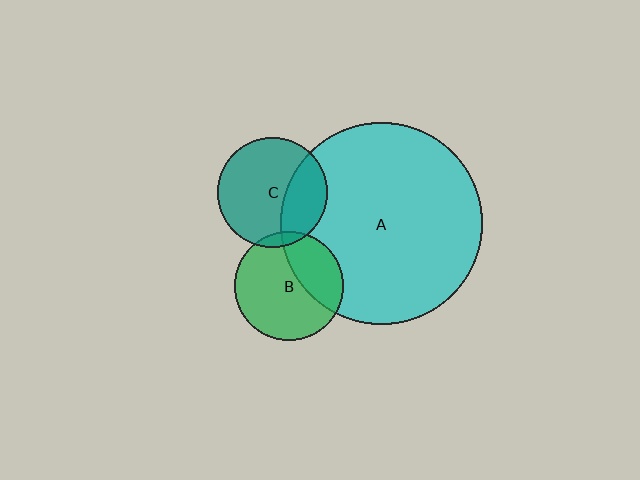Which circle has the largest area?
Circle A (cyan).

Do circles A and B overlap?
Yes.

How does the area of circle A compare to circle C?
Approximately 3.4 times.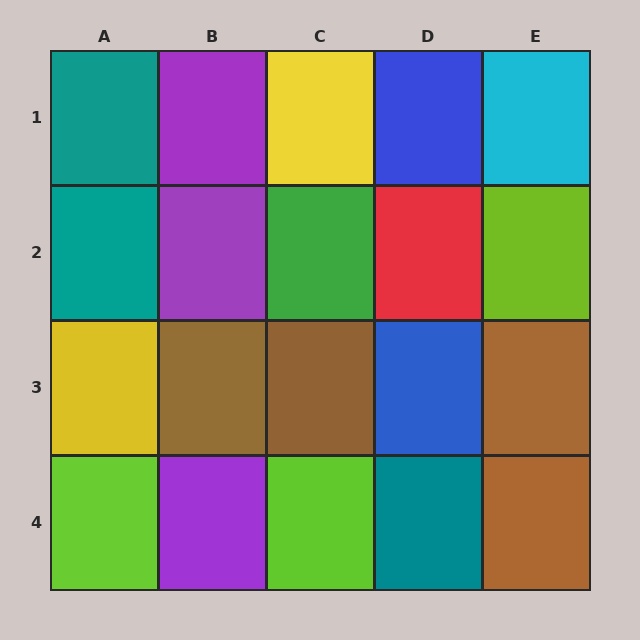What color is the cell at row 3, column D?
Blue.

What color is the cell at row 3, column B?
Brown.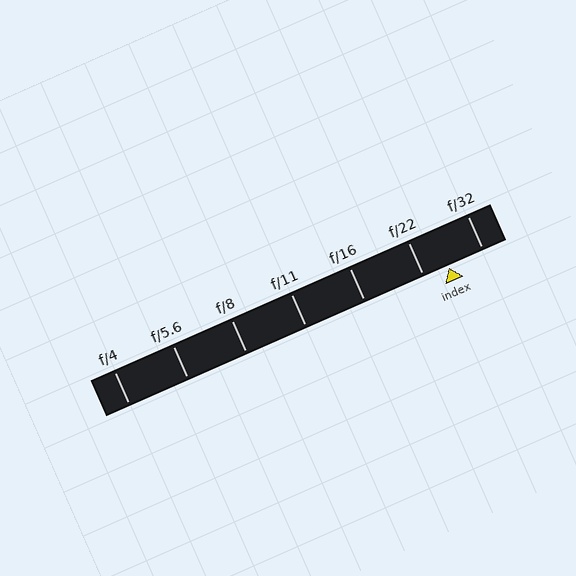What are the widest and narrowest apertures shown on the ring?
The widest aperture shown is f/4 and the narrowest is f/32.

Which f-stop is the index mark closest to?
The index mark is closest to f/22.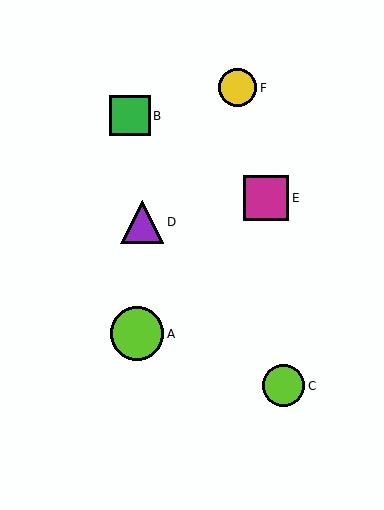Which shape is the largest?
The lime circle (labeled A) is the largest.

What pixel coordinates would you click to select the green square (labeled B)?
Click at (130, 116) to select the green square B.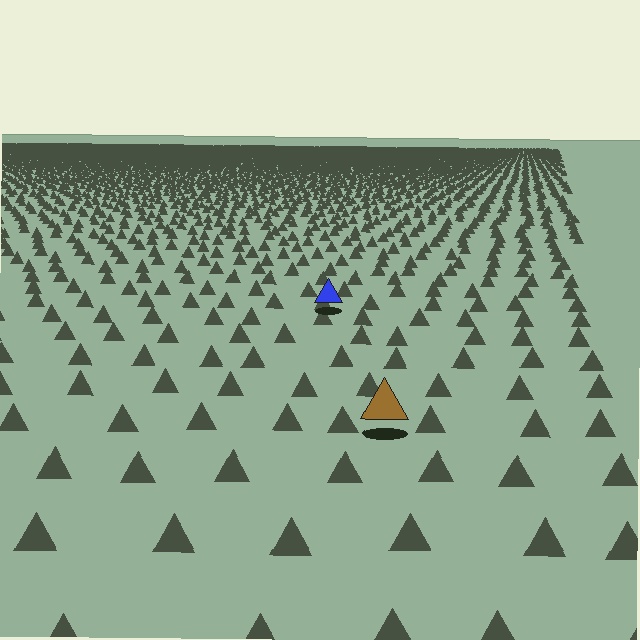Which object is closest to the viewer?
The brown triangle is closest. The texture marks near it are larger and more spread out.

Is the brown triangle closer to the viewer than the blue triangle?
Yes. The brown triangle is closer — you can tell from the texture gradient: the ground texture is coarser near it.